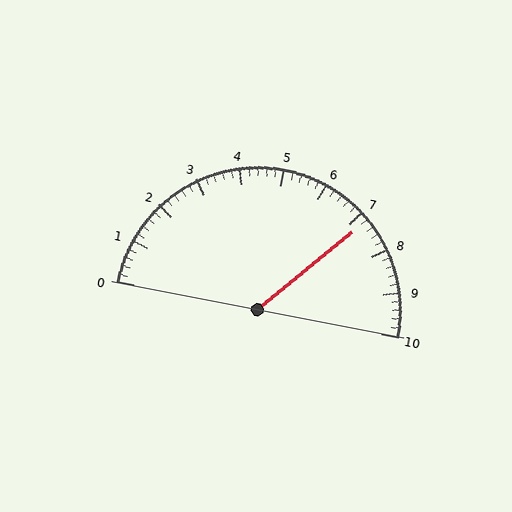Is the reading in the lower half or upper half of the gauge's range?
The reading is in the upper half of the range (0 to 10).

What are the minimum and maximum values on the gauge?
The gauge ranges from 0 to 10.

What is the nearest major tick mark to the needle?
The nearest major tick mark is 7.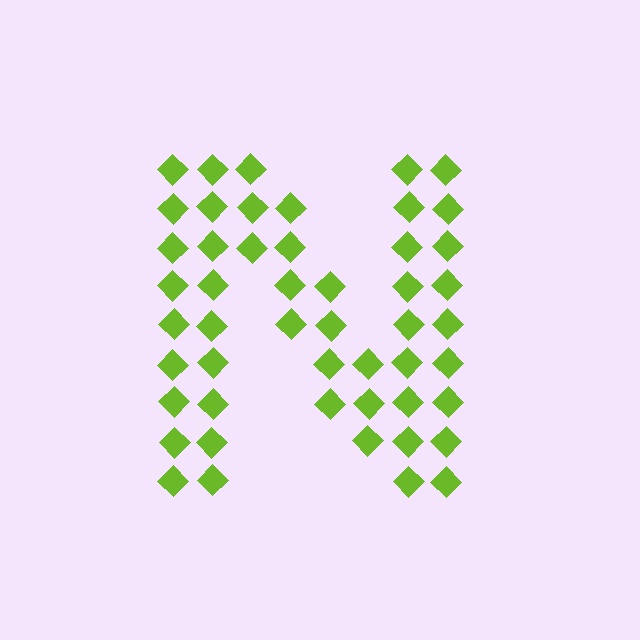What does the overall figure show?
The overall figure shows the letter N.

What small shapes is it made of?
It is made of small diamonds.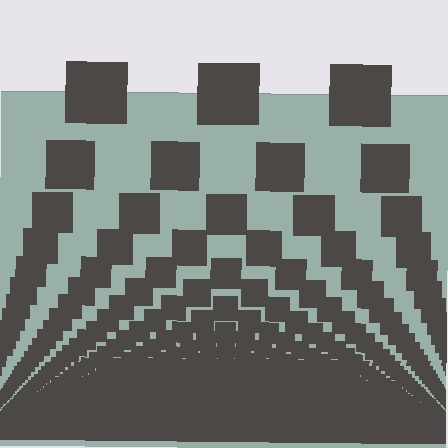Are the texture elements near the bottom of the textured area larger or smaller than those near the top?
Smaller. The gradient is inverted — elements near the bottom are smaller and denser.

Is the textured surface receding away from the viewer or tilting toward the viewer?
The surface appears to tilt toward the viewer. Texture elements get larger and sparser toward the top.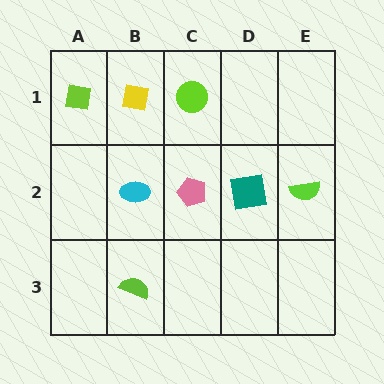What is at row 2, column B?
A cyan ellipse.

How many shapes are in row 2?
4 shapes.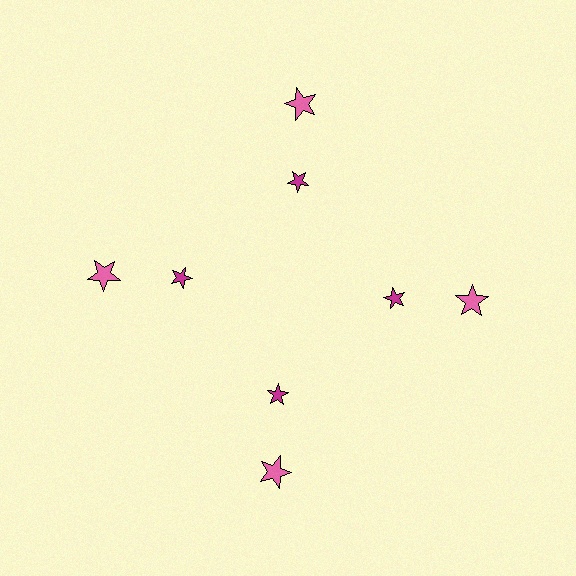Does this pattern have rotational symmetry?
Yes, this pattern has 4-fold rotational symmetry. It looks the same after rotating 90 degrees around the center.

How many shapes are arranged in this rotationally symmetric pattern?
There are 8 shapes, arranged in 4 groups of 2.